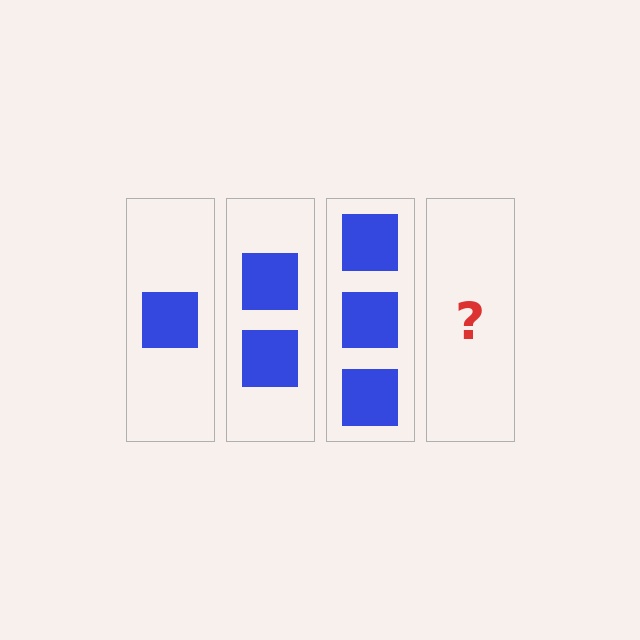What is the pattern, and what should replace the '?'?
The pattern is that each step adds one more square. The '?' should be 4 squares.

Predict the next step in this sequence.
The next step is 4 squares.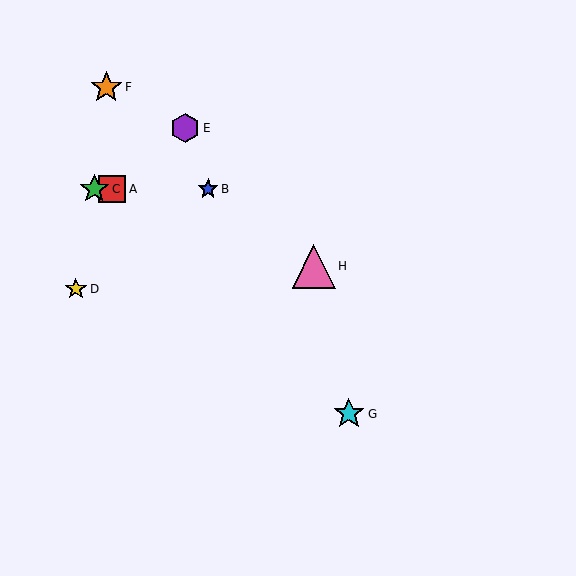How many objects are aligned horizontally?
3 objects (A, B, C) are aligned horizontally.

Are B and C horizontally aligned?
Yes, both are at y≈189.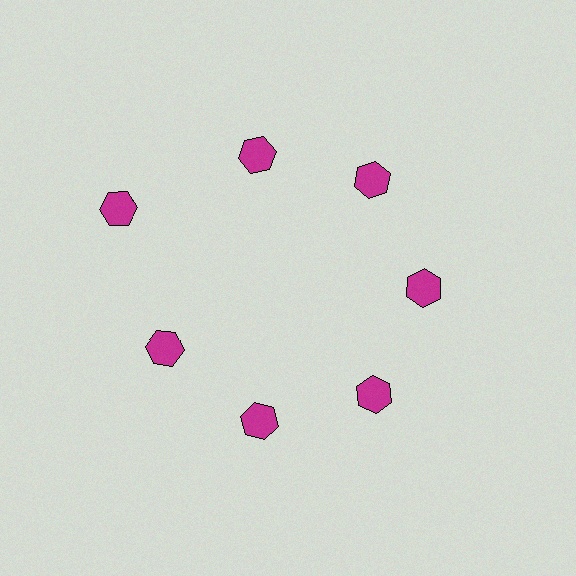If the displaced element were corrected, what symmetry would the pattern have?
It would have 7-fold rotational symmetry — the pattern would map onto itself every 51 degrees.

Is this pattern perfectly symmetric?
No. The 7 magenta hexagons are arranged in a ring, but one element near the 10 o'clock position is pushed outward from the center, breaking the 7-fold rotational symmetry.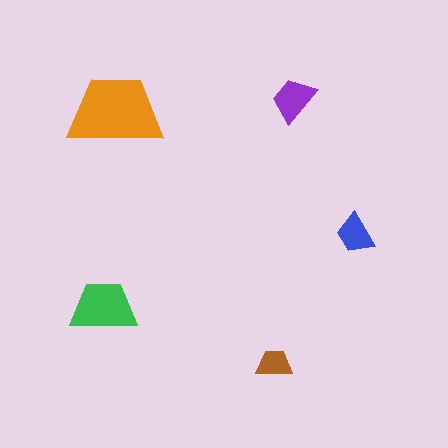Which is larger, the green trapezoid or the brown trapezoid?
The green one.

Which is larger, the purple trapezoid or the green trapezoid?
The green one.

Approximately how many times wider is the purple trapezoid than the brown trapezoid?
About 1.5 times wider.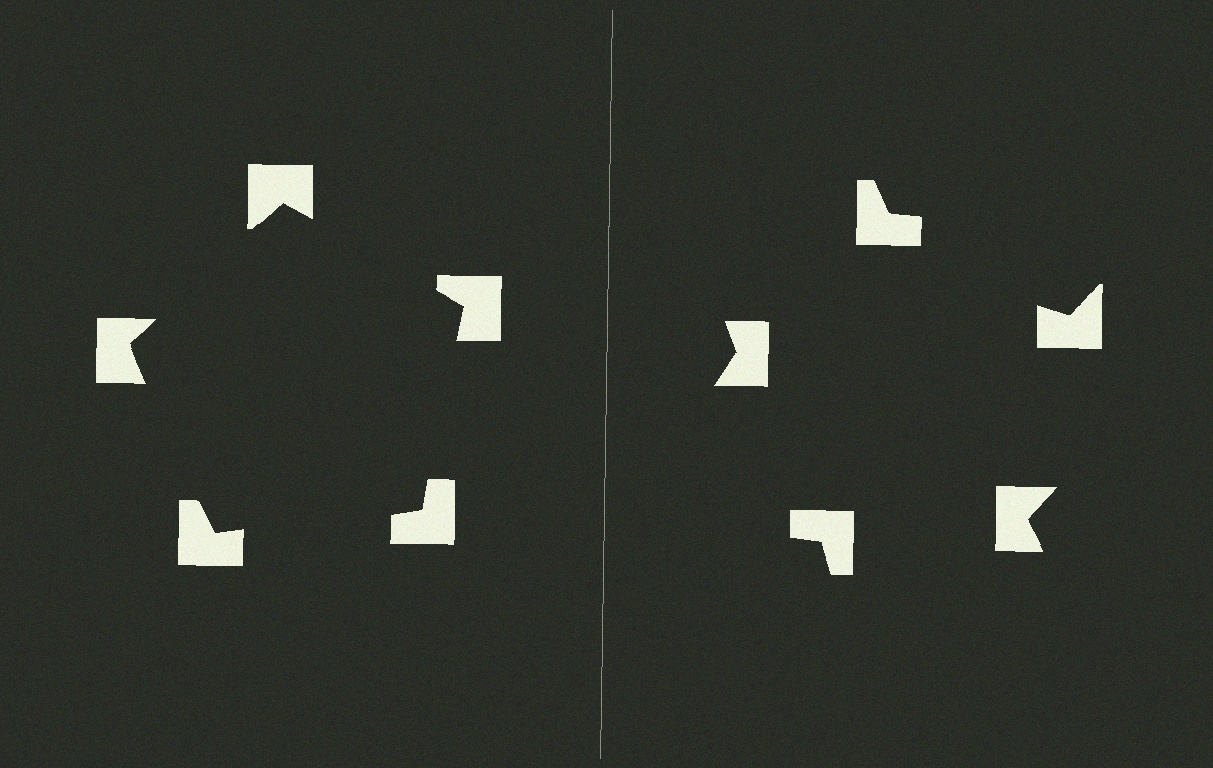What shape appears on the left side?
An illusory pentagon.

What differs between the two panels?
The notched squares are positioned identically on both sides; only the wedge orientations differ. On the left they align to a pentagon; on the right they are misaligned.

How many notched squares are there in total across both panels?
10 — 5 on each side.